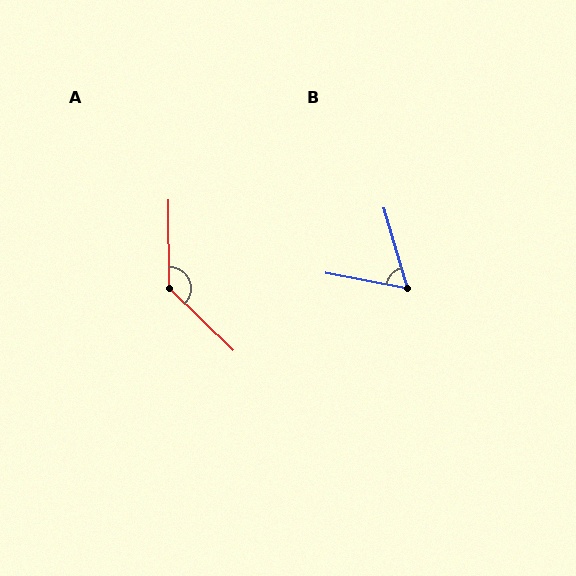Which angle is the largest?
A, at approximately 134 degrees.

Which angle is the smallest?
B, at approximately 63 degrees.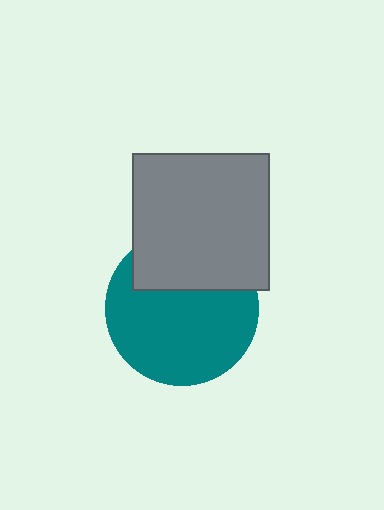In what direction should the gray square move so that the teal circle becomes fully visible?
The gray square should move up. That is the shortest direction to clear the overlap and leave the teal circle fully visible.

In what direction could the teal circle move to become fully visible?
The teal circle could move down. That would shift it out from behind the gray square entirely.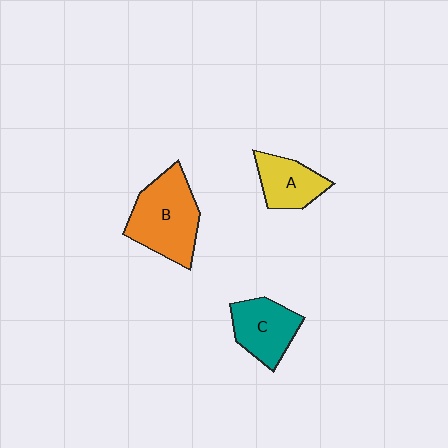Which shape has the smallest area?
Shape A (yellow).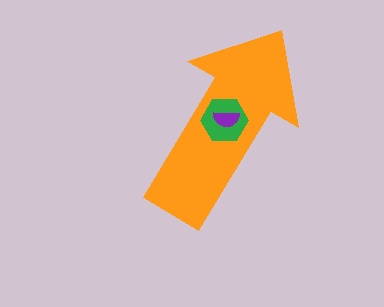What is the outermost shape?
The orange arrow.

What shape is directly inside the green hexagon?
The purple semicircle.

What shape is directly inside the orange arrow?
The green hexagon.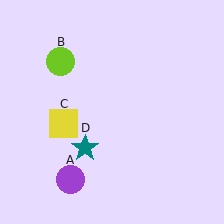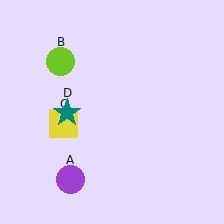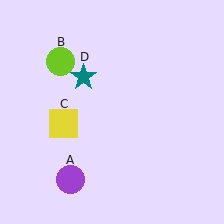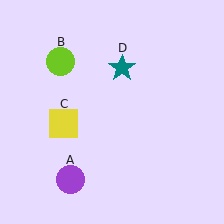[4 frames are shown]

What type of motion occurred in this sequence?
The teal star (object D) rotated clockwise around the center of the scene.